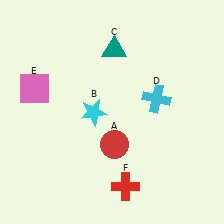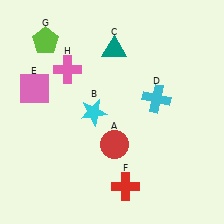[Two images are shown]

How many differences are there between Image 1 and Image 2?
There are 2 differences between the two images.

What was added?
A lime pentagon (G), a pink cross (H) were added in Image 2.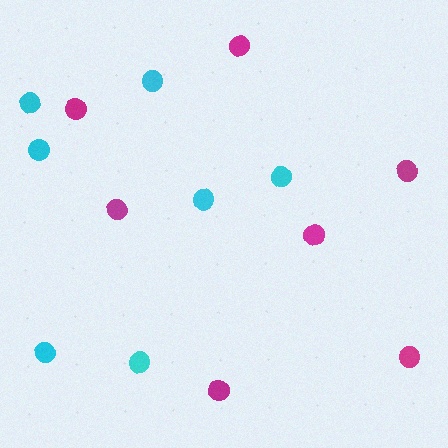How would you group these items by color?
There are 2 groups: one group of magenta circles (7) and one group of cyan circles (7).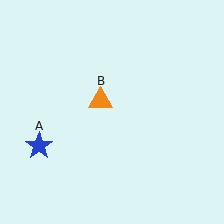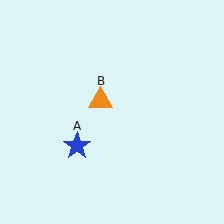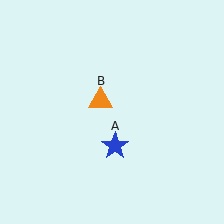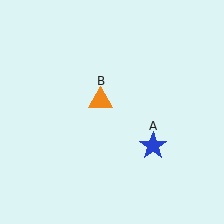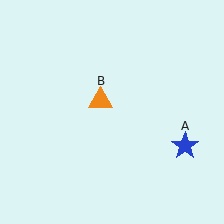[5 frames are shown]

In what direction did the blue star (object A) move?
The blue star (object A) moved right.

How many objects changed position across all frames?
1 object changed position: blue star (object A).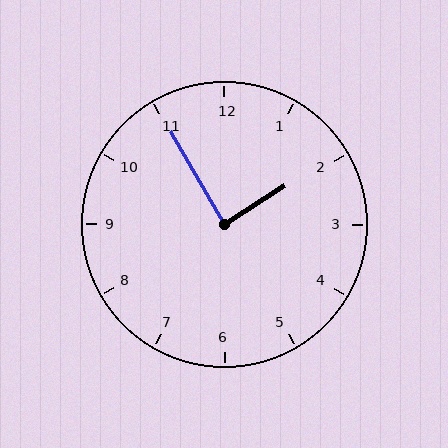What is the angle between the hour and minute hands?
Approximately 88 degrees.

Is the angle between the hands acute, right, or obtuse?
It is right.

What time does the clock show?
1:55.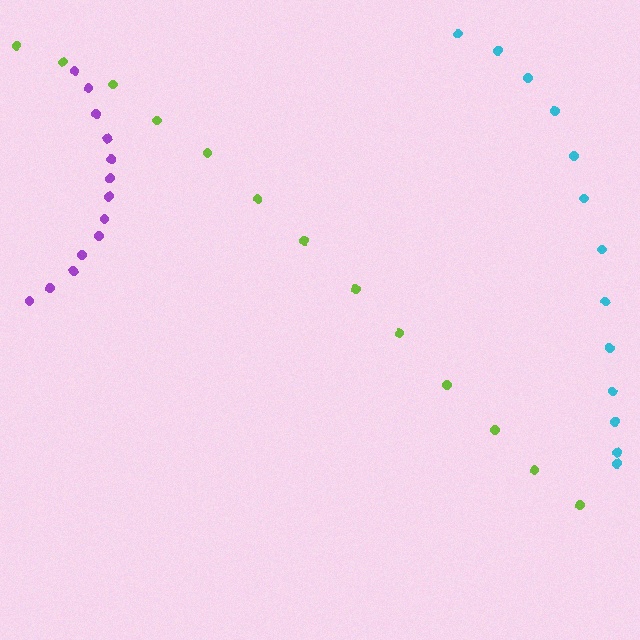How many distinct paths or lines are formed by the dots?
There are 3 distinct paths.